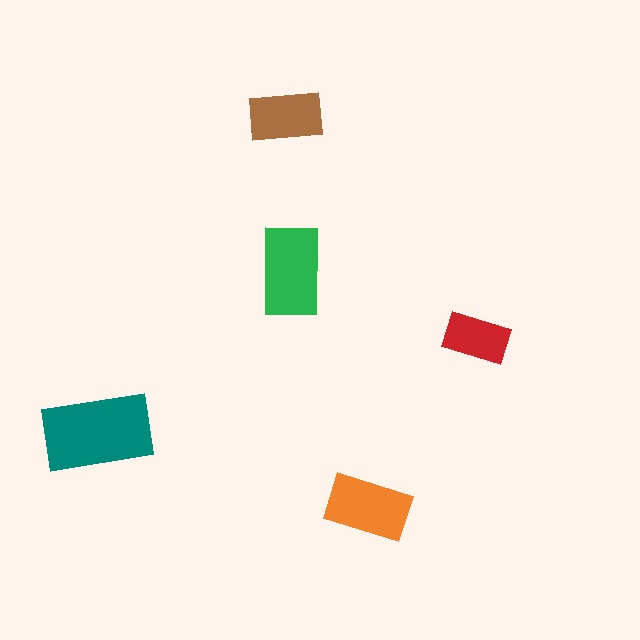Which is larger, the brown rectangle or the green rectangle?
The green one.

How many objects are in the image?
There are 5 objects in the image.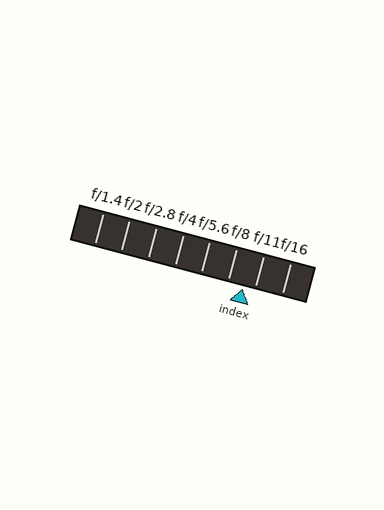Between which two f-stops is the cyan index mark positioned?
The index mark is between f/8 and f/11.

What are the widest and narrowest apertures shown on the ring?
The widest aperture shown is f/1.4 and the narrowest is f/16.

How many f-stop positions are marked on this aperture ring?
There are 8 f-stop positions marked.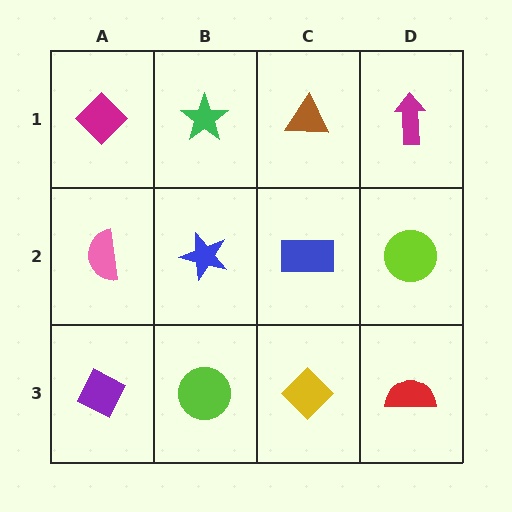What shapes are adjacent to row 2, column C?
A brown triangle (row 1, column C), a yellow diamond (row 3, column C), a blue star (row 2, column B), a lime circle (row 2, column D).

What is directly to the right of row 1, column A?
A green star.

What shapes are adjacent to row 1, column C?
A blue rectangle (row 2, column C), a green star (row 1, column B), a magenta arrow (row 1, column D).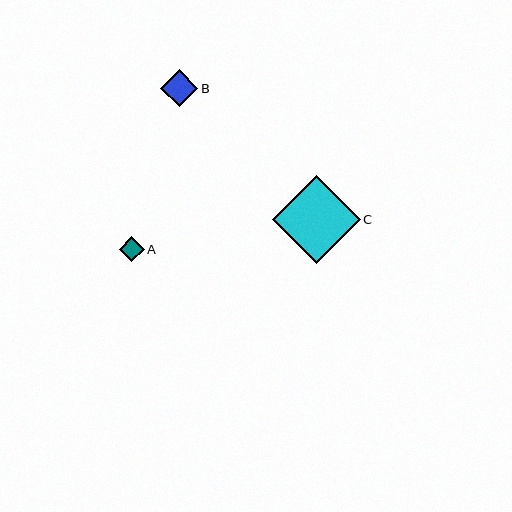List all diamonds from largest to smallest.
From largest to smallest: C, B, A.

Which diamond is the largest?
Diamond C is the largest with a size of approximately 88 pixels.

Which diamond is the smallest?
Diamond A is the smallest with a size of approximately 25 pixels.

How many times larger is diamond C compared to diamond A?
Diamond C is approximately 3.5 times the size of diamond A.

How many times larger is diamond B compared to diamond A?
Diamond B is approximately 1.5 times the size of diamond A.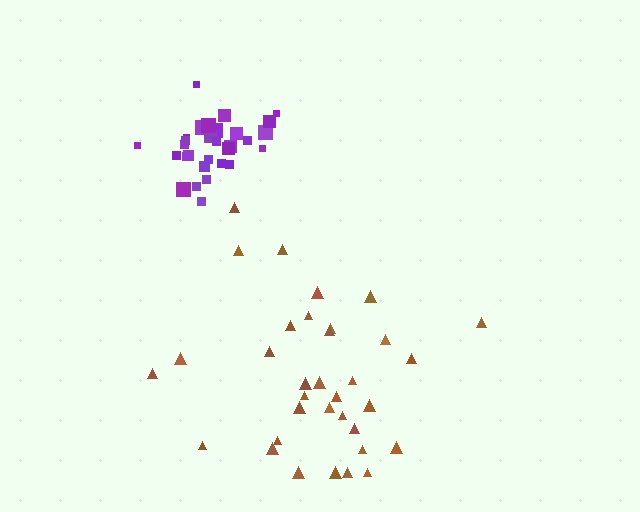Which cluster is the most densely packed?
Purple.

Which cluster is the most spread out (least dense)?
Brown.